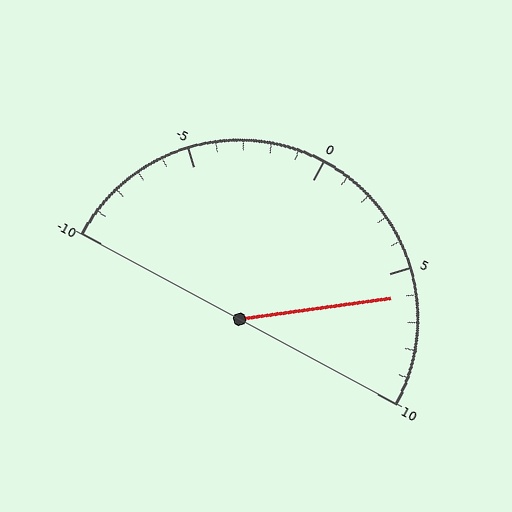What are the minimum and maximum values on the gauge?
The gauge ranges from -10 to 10.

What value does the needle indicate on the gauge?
The needle indicates approximately 6.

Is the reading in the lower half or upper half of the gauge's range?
The reading is in the upper half of the range (-10 to 10).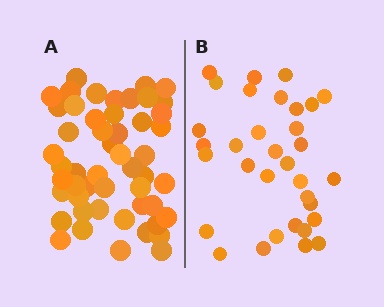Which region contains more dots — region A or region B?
Region A (the left region) has more dots.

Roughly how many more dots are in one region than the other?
Region A has approximately 20 more dots than region B.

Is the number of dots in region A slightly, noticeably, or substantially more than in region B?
Region A has substantially more. The ratio is roughly 1.5 to 1.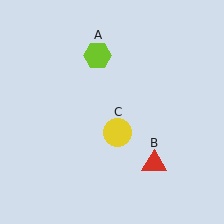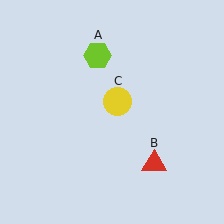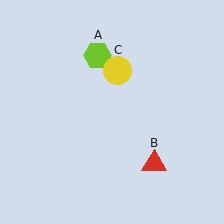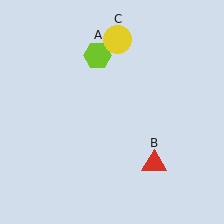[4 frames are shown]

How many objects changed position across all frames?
1 object changed position: yellow circle (object C).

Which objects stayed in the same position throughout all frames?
Lime hexagon (object A) and red triangle (object B) remained stationary.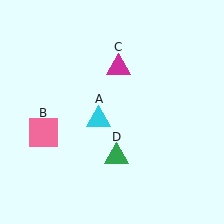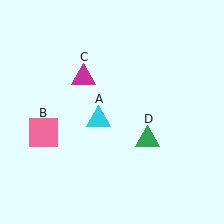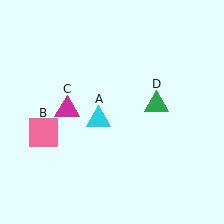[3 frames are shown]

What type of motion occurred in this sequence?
The magenta triangle (object C), green triangle (object D) rotated counterclockwise around the center of the scene.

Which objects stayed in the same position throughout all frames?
Cyan triangle (object A) and pink square (object B) remained stationary.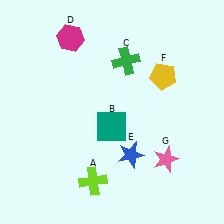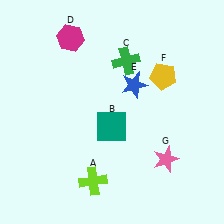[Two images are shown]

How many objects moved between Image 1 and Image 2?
1 object moved between the two images.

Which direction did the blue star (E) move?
The blue star (E) moved up.